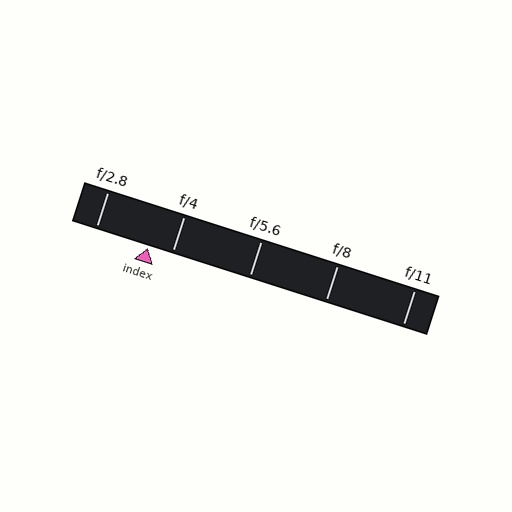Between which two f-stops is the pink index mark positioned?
The index mark is between f/2.8 and f/4.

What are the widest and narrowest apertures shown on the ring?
The widest aperture shown is f/2.8 and the narrowest is f/11.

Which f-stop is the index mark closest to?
The index mark is closest to f/4.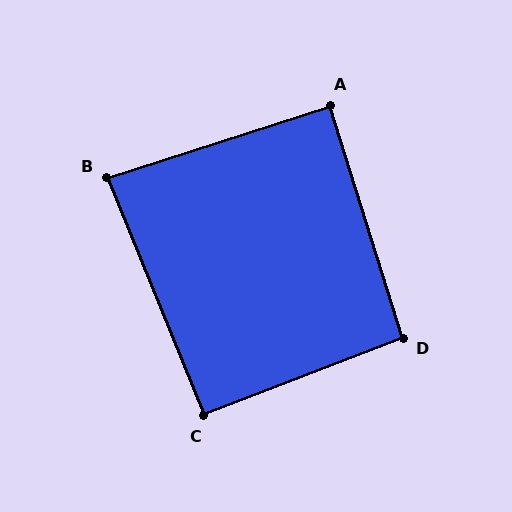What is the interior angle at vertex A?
Approximately 89 degrees (approximately right).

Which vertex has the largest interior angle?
D, at approximately 94 degrees.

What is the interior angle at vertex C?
Approximately 91 degrees (approximately right).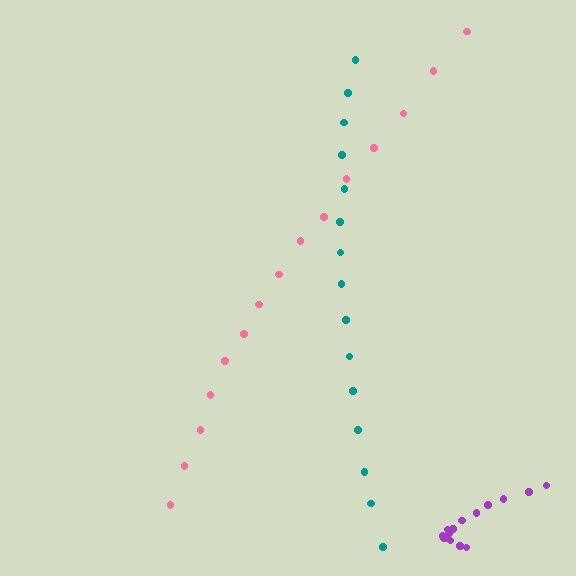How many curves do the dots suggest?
There are 3 distinct paths.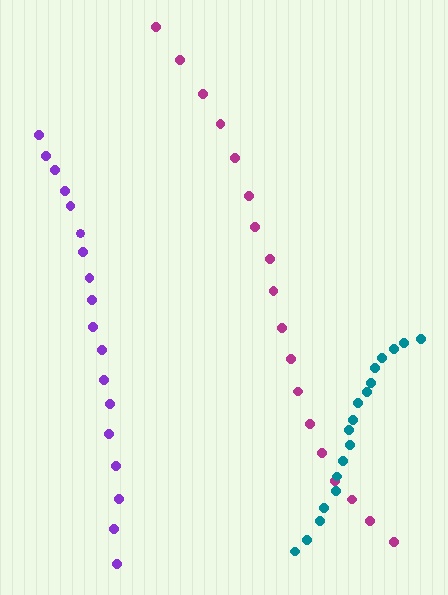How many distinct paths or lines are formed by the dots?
There are 3 distinct paths.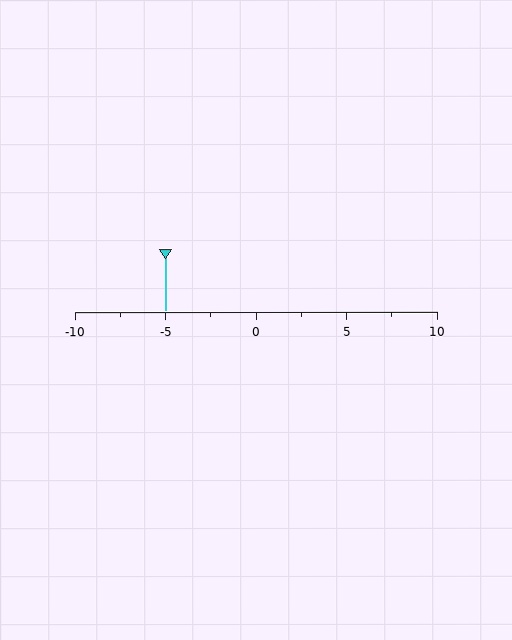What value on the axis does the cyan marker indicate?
The marker indicates approximately -5.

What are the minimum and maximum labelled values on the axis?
The axis runs from -10 to 10.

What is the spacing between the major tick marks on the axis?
The major ticks are spaced 5 apart.